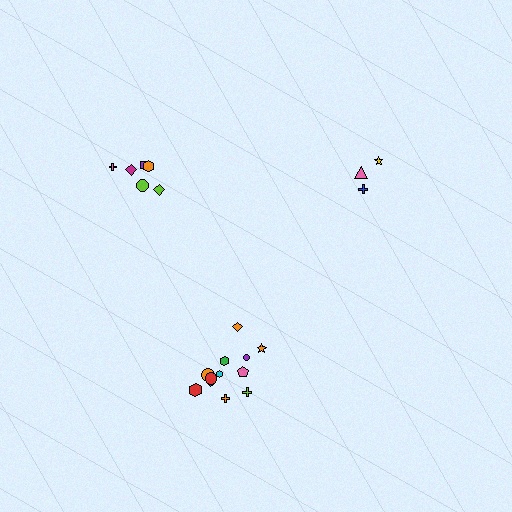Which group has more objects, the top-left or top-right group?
The top-left group.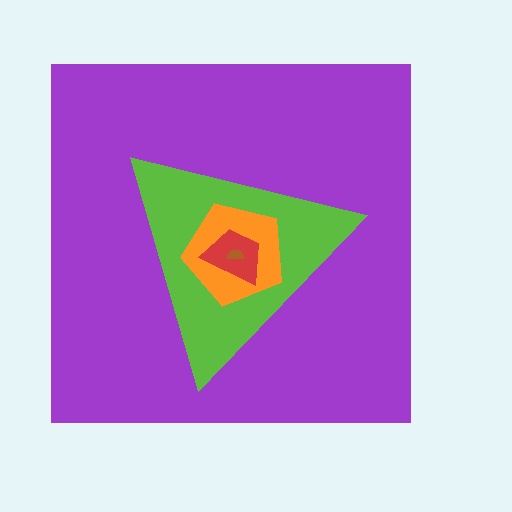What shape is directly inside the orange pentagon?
The red trapezoid.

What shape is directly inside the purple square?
The lime triangle.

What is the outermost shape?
The purple square.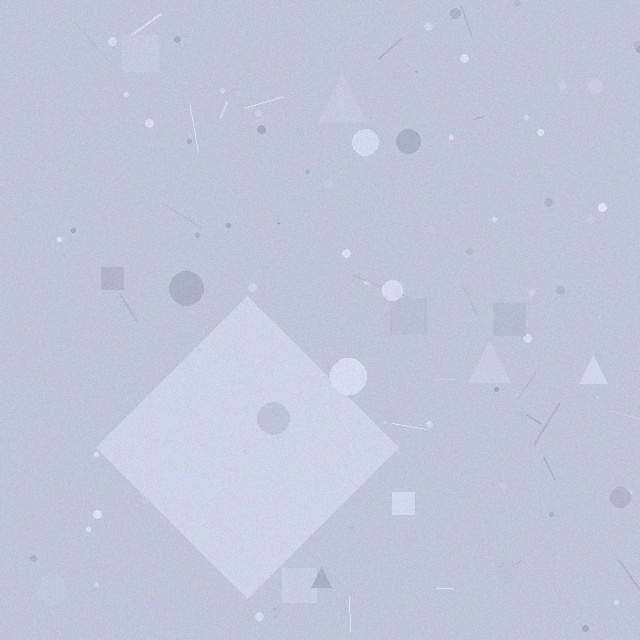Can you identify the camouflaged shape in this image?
The camouflaged shape is a diamond.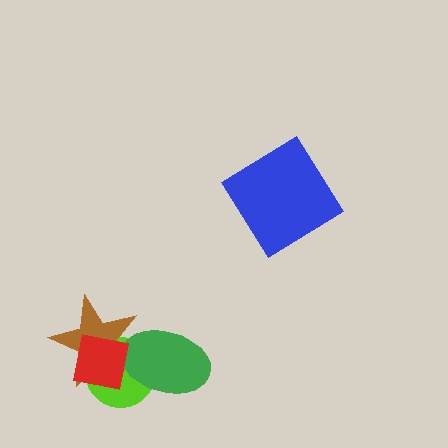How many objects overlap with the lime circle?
3 objects overlap with the lime circle.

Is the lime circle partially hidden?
Yes, it is partially covered by another shape.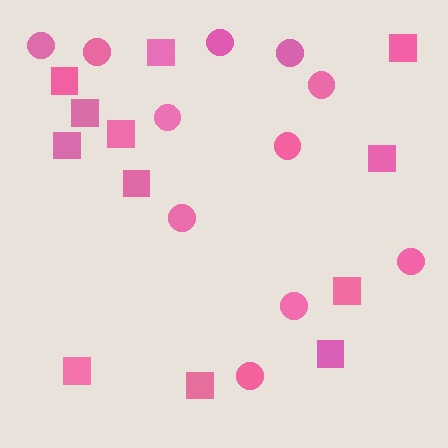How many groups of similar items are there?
There are 2 groups: one group of squares (12) and one group of circles (11).